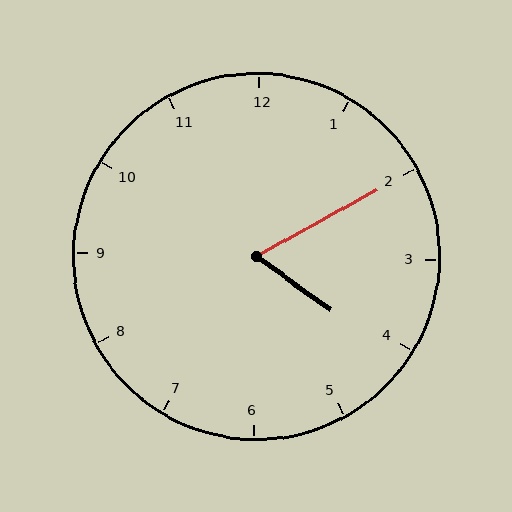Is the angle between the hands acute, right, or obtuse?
It is acute.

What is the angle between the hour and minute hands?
Approximately 65 degrees.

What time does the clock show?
4:10.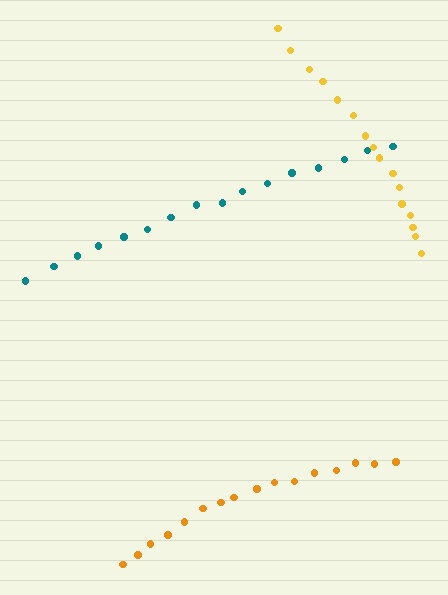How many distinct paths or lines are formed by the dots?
There are 3 distinct paths.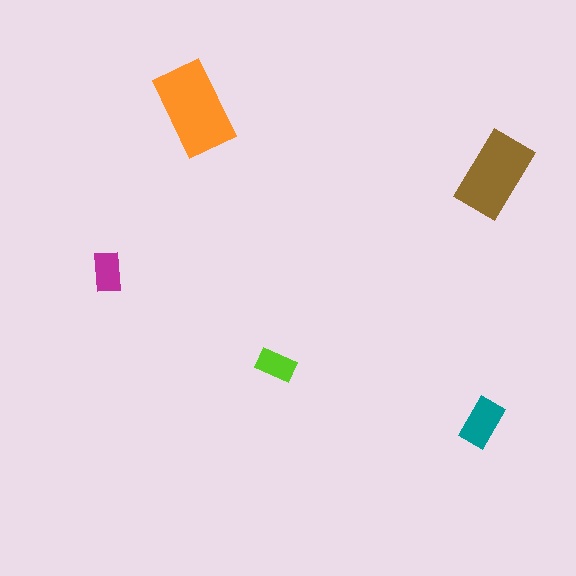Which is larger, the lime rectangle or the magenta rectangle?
The magenta one.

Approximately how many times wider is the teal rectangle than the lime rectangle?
About 1.5 times wider.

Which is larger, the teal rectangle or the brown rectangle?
The brown one.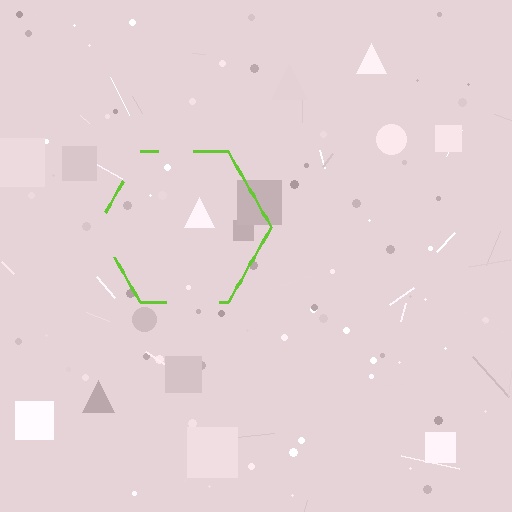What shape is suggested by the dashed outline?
The dashed outline suggests a hexagon.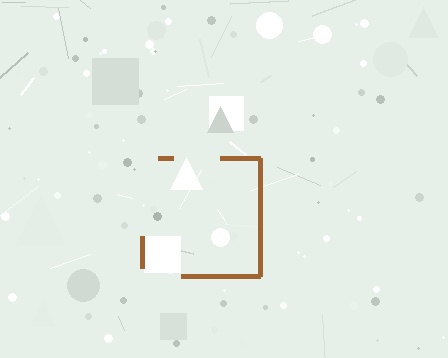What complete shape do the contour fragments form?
The contour fragments form a square.